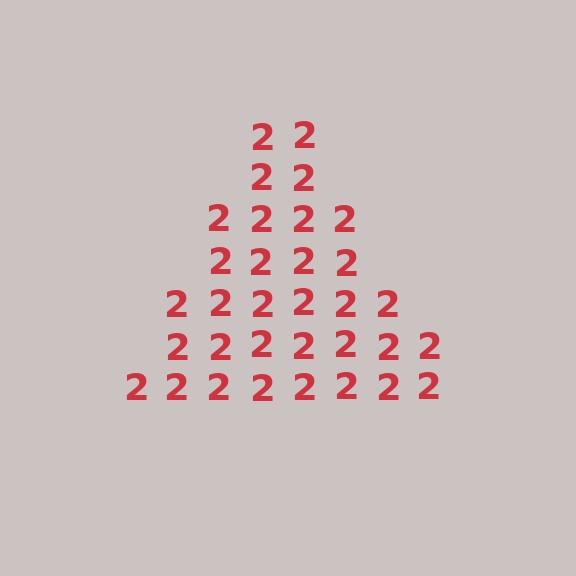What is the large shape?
The large shape is a triangle.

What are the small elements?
The small elements are digit 2's.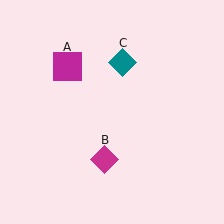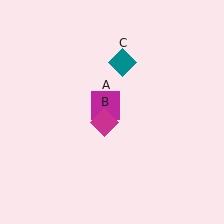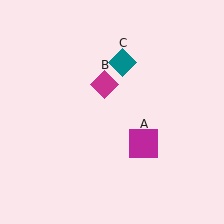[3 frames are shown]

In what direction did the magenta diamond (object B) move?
The magenta diamond (object B) moved up.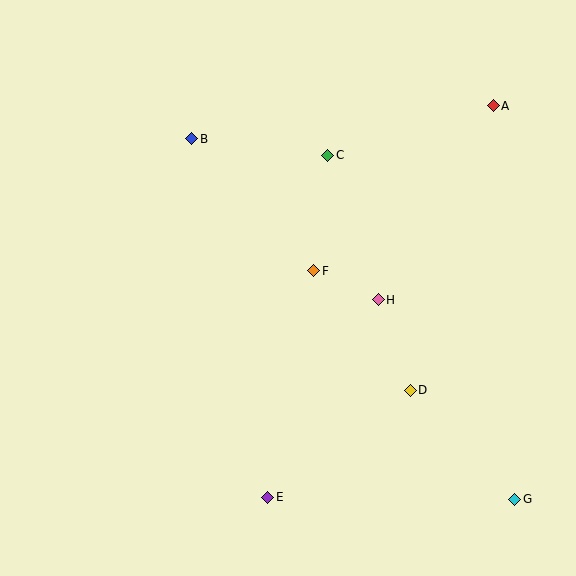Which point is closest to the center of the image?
Point F at (314, 271) is closest to the center.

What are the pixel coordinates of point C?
Point C is at (328, 155).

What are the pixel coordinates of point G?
Point G is at (515, 499).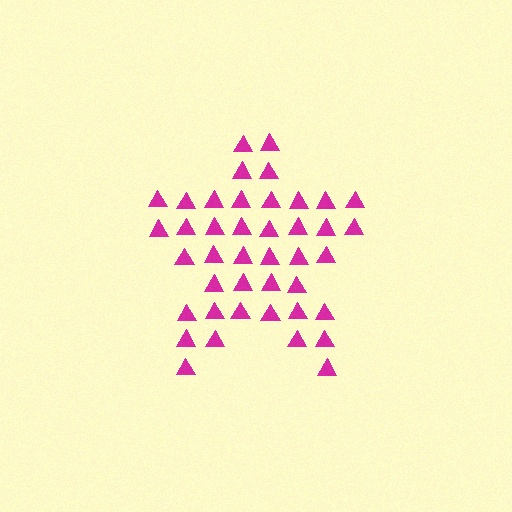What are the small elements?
The small elements are triangles.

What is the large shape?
The large shape is a star.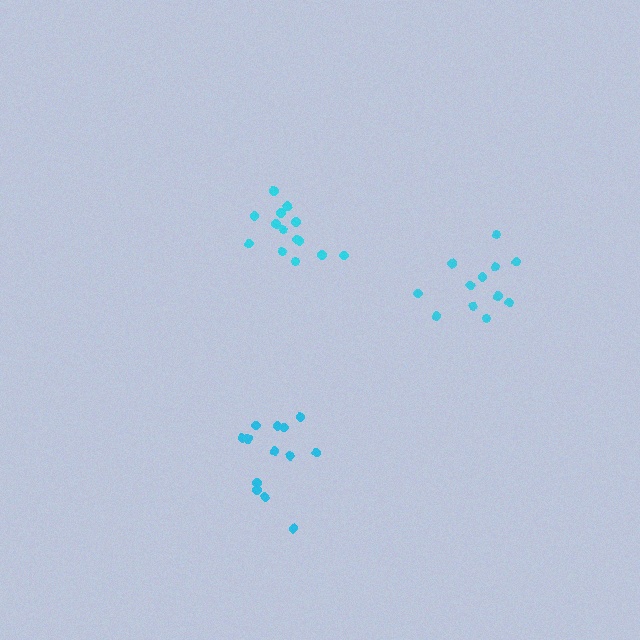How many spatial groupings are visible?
There are 3 spatial groupings.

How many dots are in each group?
Group 1: 14 dots, Group 2: 13 dots, Group 3: 12 dots (39 total).